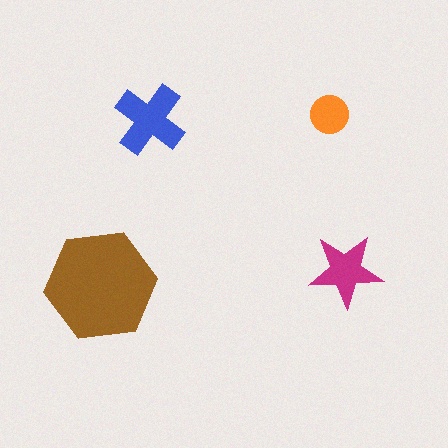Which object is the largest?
The brown hexagon.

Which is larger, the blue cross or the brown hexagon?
The brown hexagon.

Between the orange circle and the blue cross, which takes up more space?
The blue cross.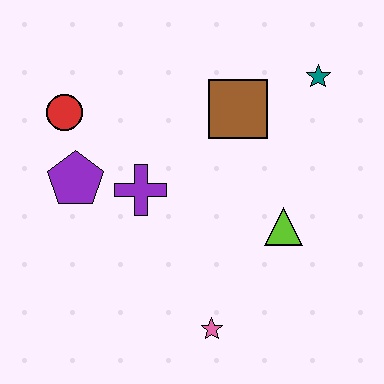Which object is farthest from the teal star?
The pink star is farthest from the teal star.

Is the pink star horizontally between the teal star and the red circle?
Yes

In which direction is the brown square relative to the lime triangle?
The brown square is above the lime triangle.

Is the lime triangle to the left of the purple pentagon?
No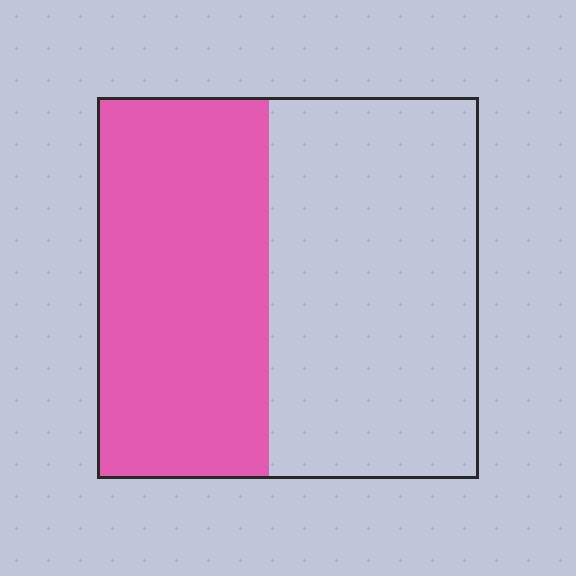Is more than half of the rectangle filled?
No.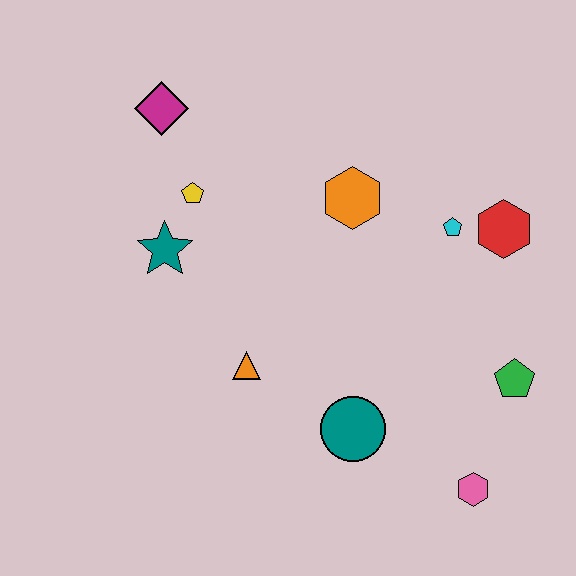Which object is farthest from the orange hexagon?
The pink hexagon is farthest from the orange hexagon.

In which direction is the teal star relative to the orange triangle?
The teal star is above the orange triangle.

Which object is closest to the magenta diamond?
The yellow pentagon is closest to the magenta diamond.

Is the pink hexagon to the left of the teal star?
No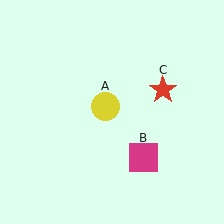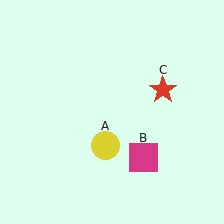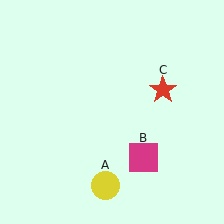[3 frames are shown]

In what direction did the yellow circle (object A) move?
The yellow circle (object A) moved down.